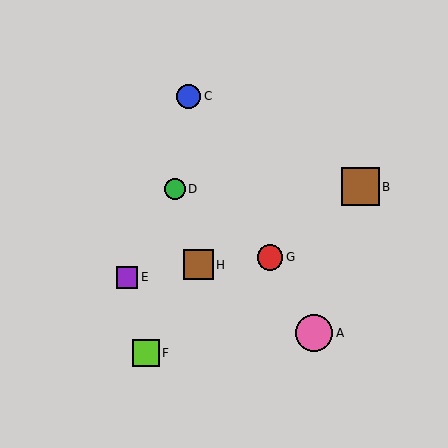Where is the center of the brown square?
The center of the brown square is at (360, 187).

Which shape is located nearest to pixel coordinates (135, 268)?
The purple square (labeled E) at (127, 277) is nearest to that location.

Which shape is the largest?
The brown square (labeled B) is the largest.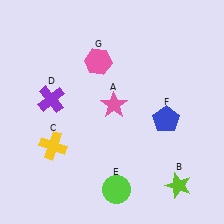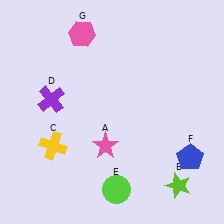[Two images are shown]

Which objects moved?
The objects that moved are: the pink star (A), the blue pentagon (F), the pink hexagon (G).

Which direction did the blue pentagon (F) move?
The blue pentagon (F) moved down.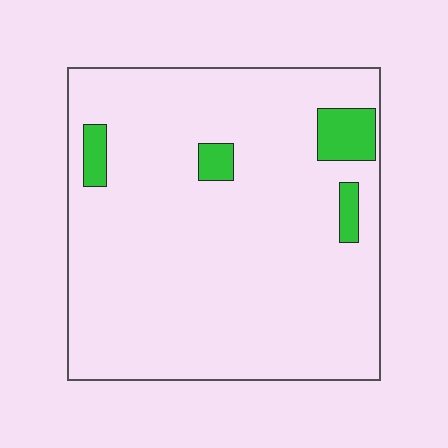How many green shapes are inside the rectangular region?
4.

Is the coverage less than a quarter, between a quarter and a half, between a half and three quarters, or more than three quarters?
Less than a quarter.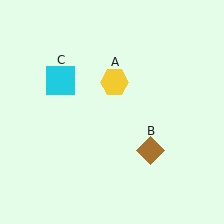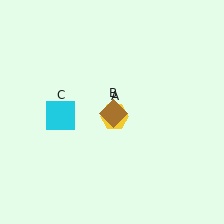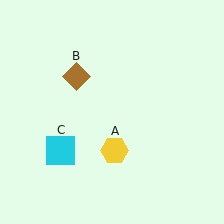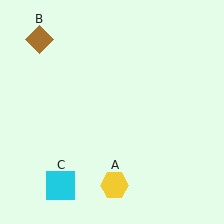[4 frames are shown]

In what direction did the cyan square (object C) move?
The cyan square (object C) moved down.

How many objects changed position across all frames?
3 objects changed position: yellow hexagon (object A), brown diamond (object B), cyan square (object C).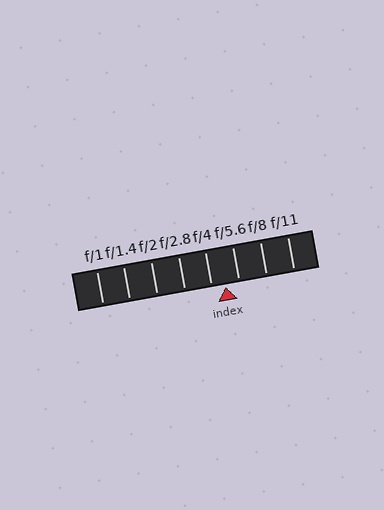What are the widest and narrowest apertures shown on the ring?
The widest aperture shown is f/1 and the narrowest is f/11.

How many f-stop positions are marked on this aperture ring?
There are 8 f-stop positions marked.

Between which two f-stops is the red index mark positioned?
The index mark is between f/4 and f/5.6.